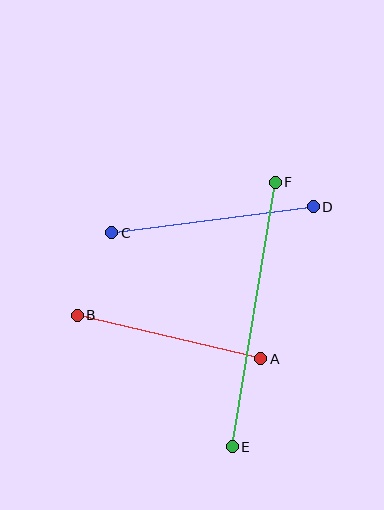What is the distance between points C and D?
The distance is approximately 203 pixels.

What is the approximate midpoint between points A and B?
The midpoint is at approximately (169, 337) pixels.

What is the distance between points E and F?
The distance is approximately 268 pixels.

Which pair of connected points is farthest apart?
Points E and F are farthest apart.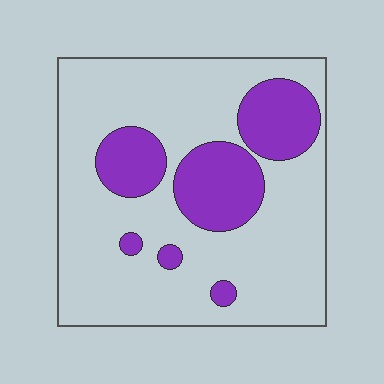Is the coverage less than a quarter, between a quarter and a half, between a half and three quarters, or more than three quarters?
Less than a quarter.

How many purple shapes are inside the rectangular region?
6.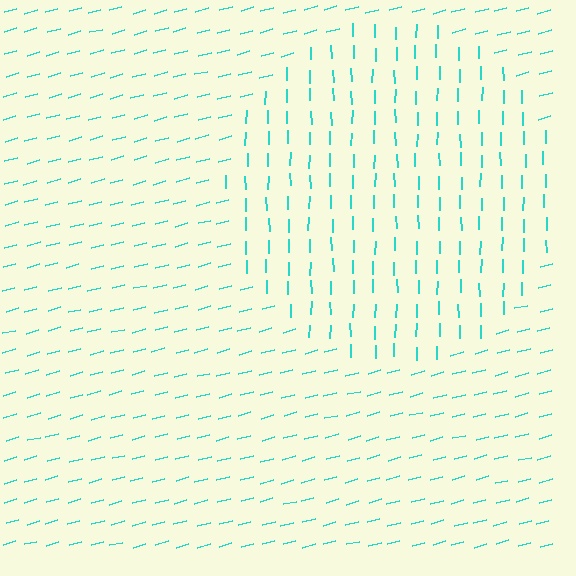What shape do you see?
I see a circle.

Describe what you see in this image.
The image is filled with small cyan line segments. A circle region in the image has lines oriented differently from the surrounding lines, creating a visible texture boundary.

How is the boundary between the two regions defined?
The boundary is defined purely by a change in line orientation (approximately 75 degrees difference). All lines are the same color and thickness.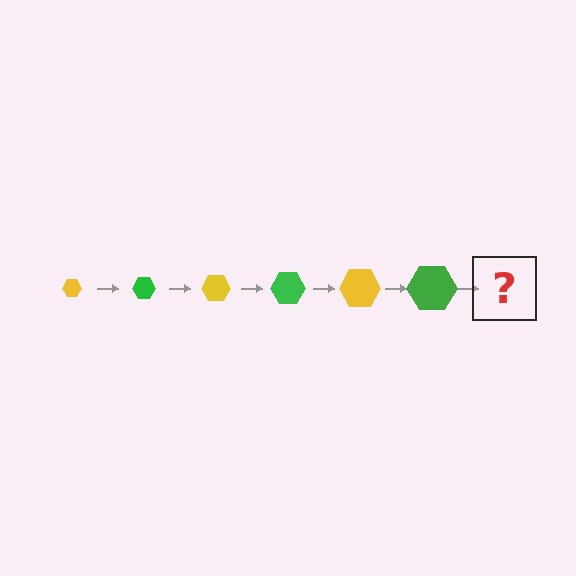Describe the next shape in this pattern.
It should be a yellow hexagon, larger than the previous one.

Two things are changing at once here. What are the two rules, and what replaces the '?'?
The two rules are that the hexagon grows larger each step and the color cycles through yellow and green. The '?' should be a yellow hexagon, larger than the previous one.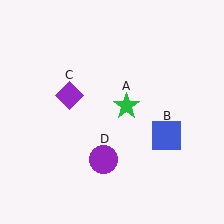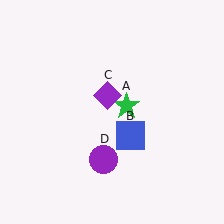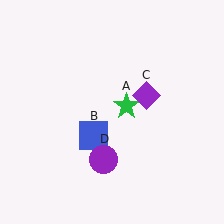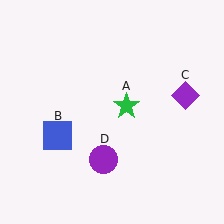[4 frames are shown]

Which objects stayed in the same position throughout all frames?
Green star (object A) and purple circle (object D) remained stationary.